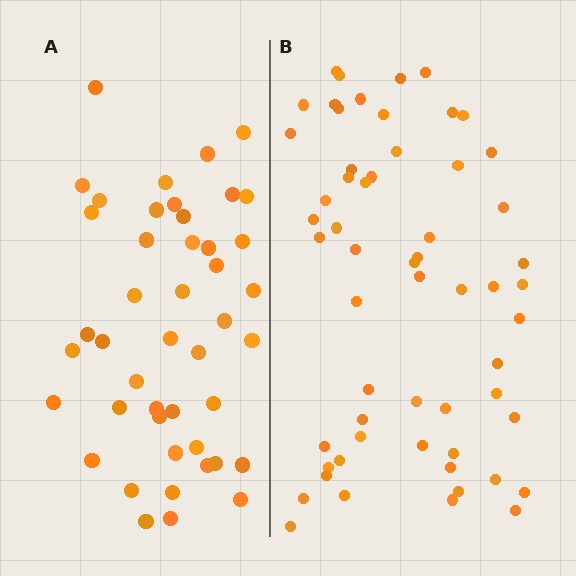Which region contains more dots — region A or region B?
Region B (the right region) has more dots.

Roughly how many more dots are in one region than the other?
Region B has approximately 15 more dots than region A.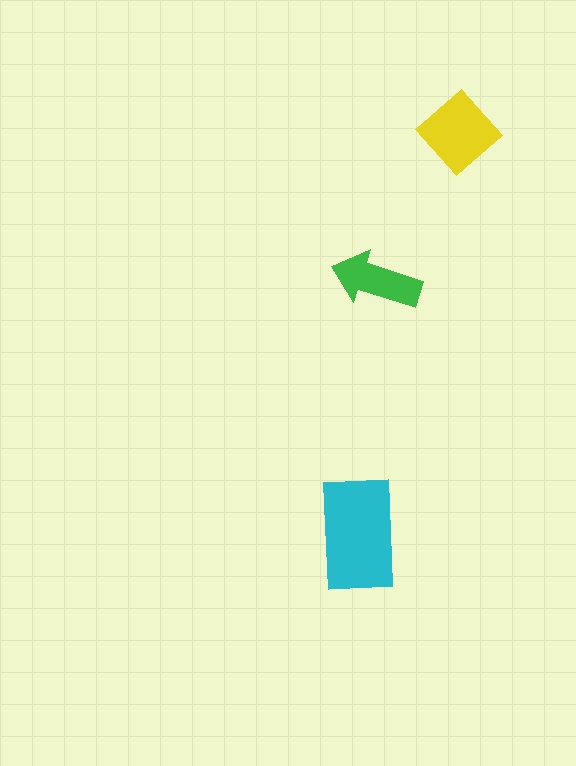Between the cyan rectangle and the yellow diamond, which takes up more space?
The cyan rectangle.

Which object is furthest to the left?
The cyan rectangle is leftmost.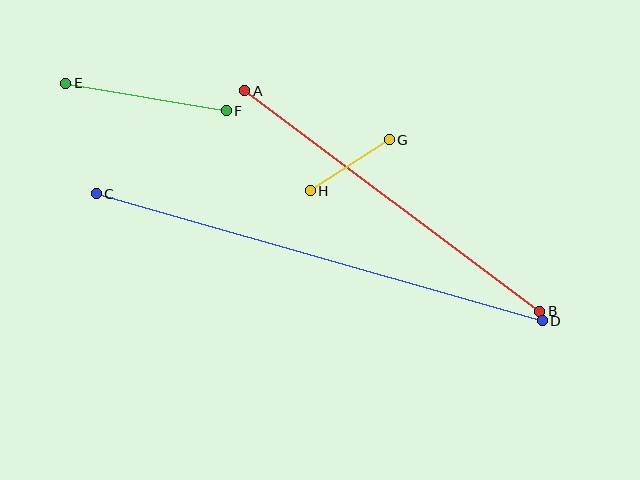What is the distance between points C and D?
The distance is approximately 464 pixels.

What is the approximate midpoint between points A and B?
The midpoint is at approximately (392, 201) pixels.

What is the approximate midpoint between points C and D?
The midpoint is at approximately (319, 257) pixels.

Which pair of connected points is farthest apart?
Points C and D are farthest apart.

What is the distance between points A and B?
The distance is approximately 368 pixels.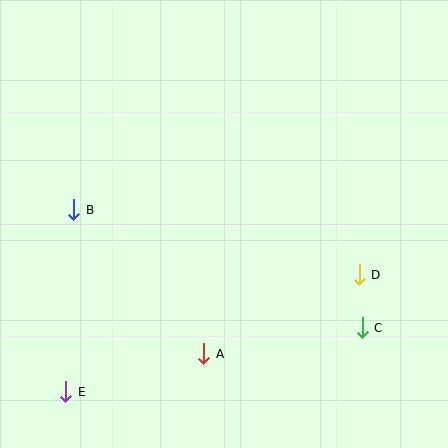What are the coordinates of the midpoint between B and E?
The midpoint between B and E is at (70, 301).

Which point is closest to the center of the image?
Point A at (204, 354) is closest to the center.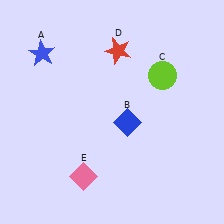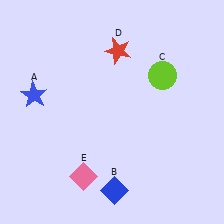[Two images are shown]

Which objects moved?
The objects that moved are: the blue star (A), the blue diamond (B).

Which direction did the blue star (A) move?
The blue star (A) moved down.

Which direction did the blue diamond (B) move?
The blue diamond (B) moved down.